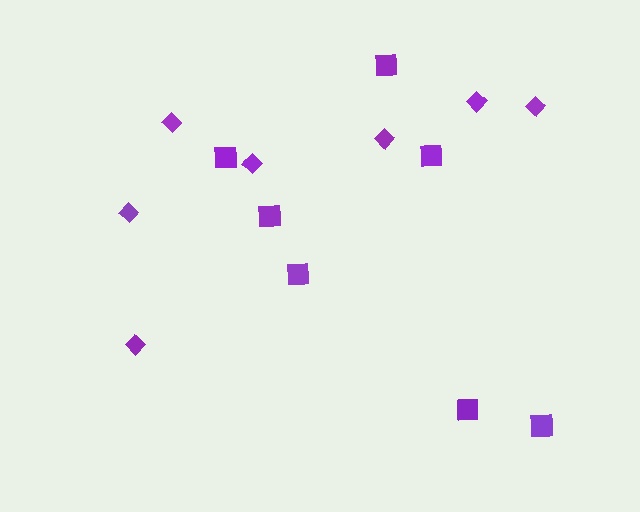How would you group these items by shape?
There are 2 groups: one group of diamonds (7) and one group of squares (7).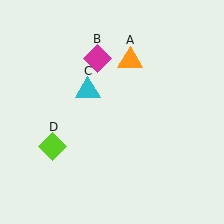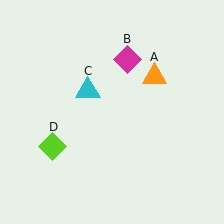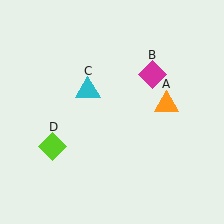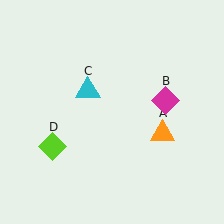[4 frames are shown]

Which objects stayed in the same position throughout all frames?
Cyan triangle (object C) and lime diamond (object D) remained stationary.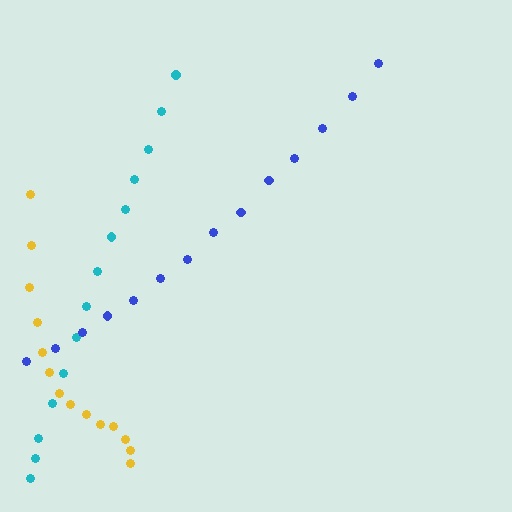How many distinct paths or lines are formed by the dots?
There are 3 distinct paths.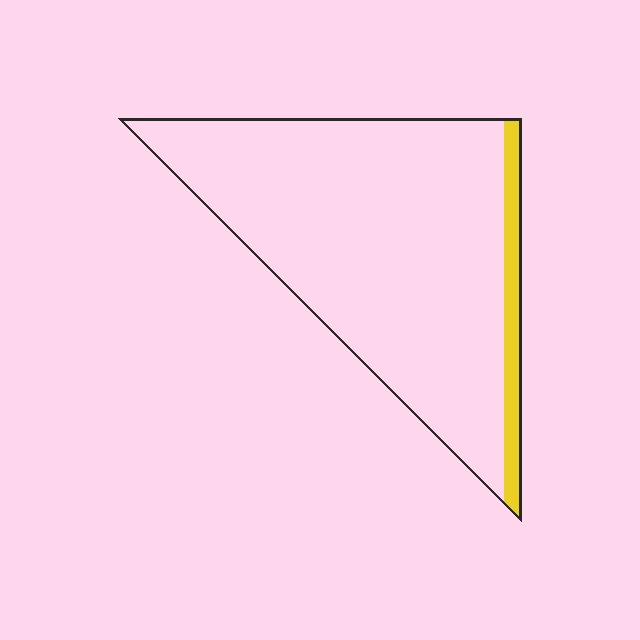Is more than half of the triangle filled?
No.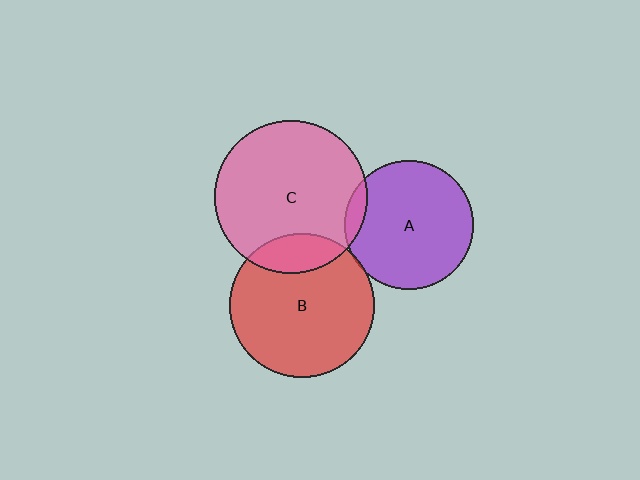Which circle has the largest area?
Circle C (pink).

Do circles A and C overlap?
Yes.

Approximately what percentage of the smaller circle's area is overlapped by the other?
Approximately 5%.